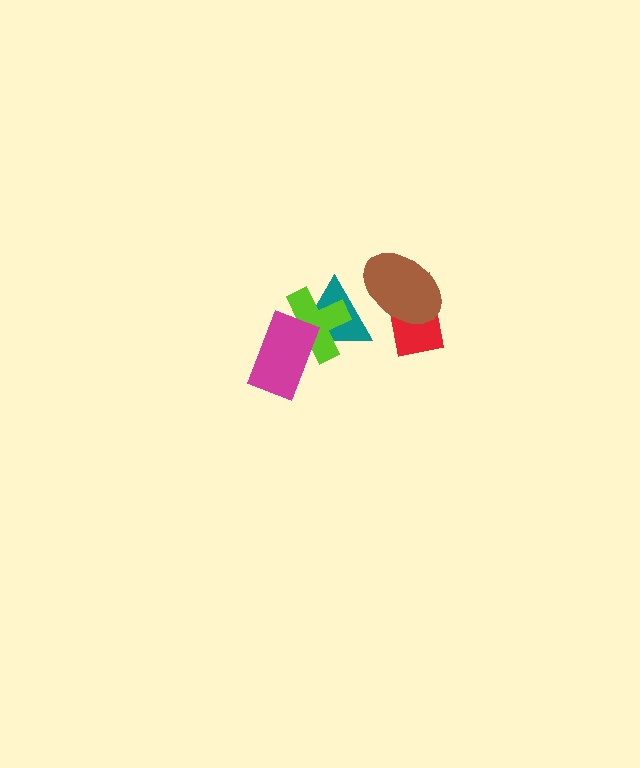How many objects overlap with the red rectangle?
1 object overlaps with the red rectangle.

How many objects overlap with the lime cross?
2 objects overlap with the lime cross.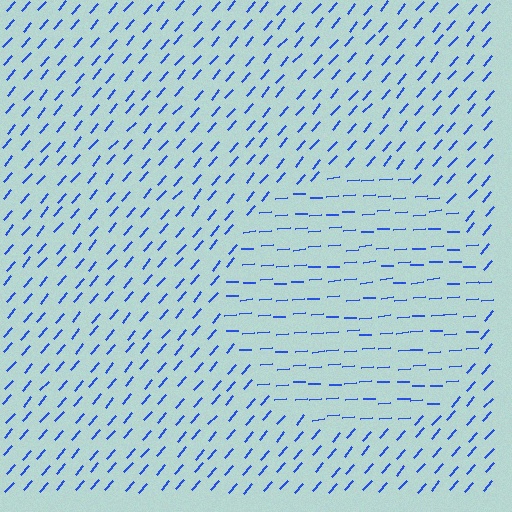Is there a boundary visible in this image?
Yes, there is a texture boundary formed by a change in line orientation.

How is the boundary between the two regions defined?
The boundary is defined purely by a change in line orientation (approximately 45 degrees difference). All lines are the same color and thickness.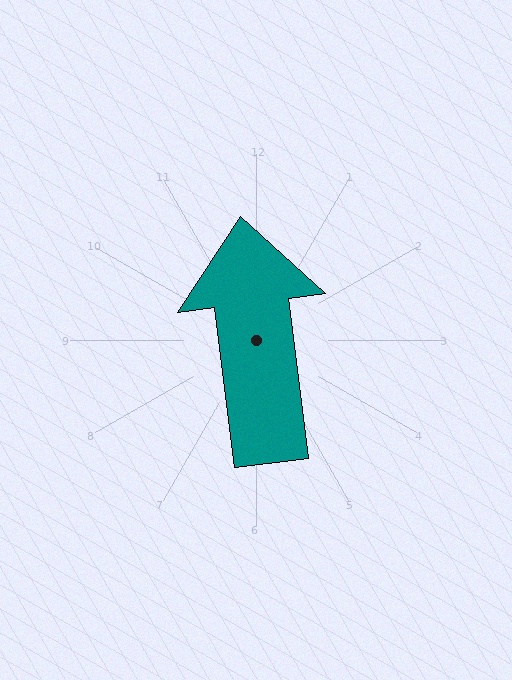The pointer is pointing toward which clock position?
Roughly 12 o'clock.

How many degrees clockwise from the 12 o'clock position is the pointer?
Approximately 353 degrees.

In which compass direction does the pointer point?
North.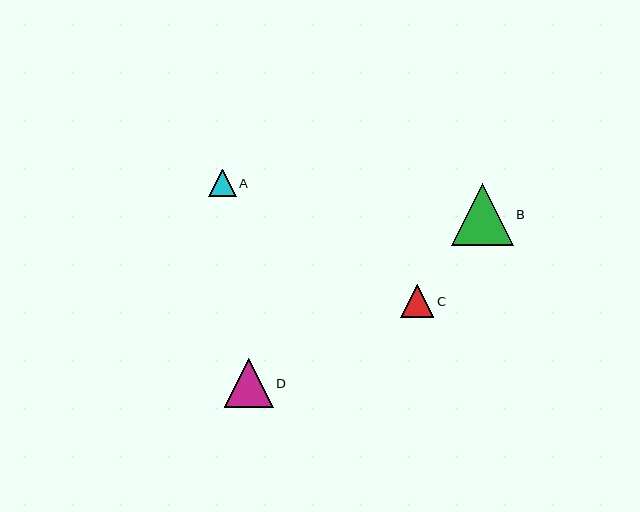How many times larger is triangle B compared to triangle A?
Triangle B is approximately 2.2 times the size of triangle A.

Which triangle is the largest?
Triangle B is the largest with a size of approximately 62 pixels.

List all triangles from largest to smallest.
From largest to smallest: B, D, C, A.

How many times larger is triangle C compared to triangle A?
Triangle C is approximately 1.2 times the size of triangle A.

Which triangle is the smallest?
Triangle A is the smallest with a size of approximately 28 pixels.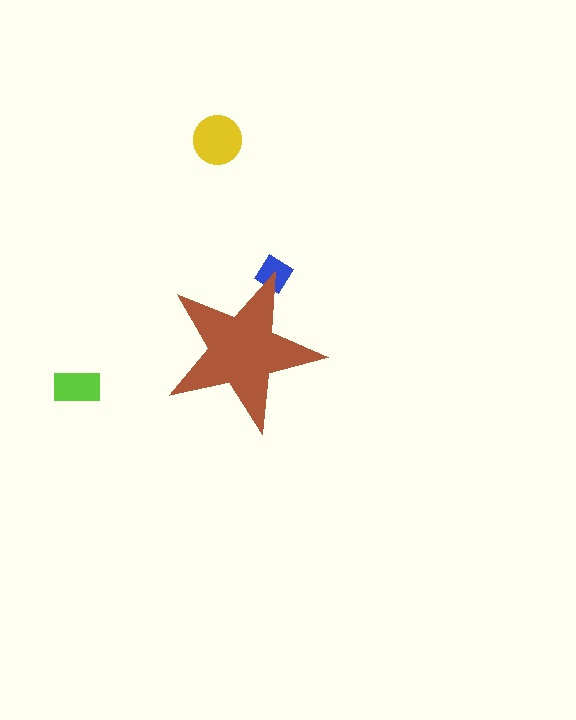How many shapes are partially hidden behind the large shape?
1 shape is partially hidden.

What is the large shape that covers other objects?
A brown star.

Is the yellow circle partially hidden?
No, the yellow circle is fully visible.